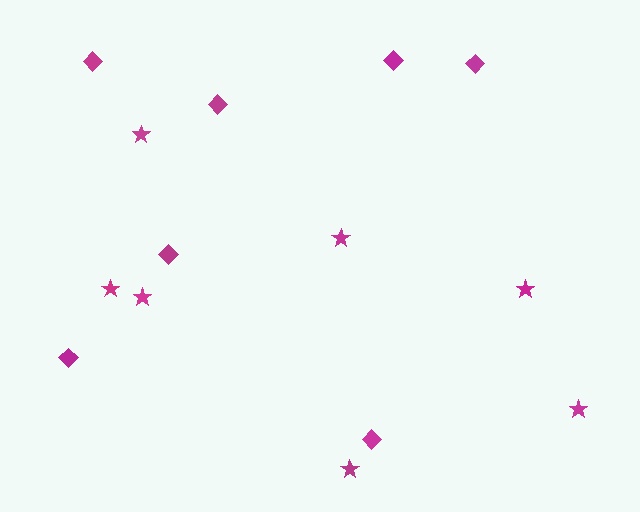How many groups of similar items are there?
There are 2 groups: one group of diamonds (7) and one group of stars (7).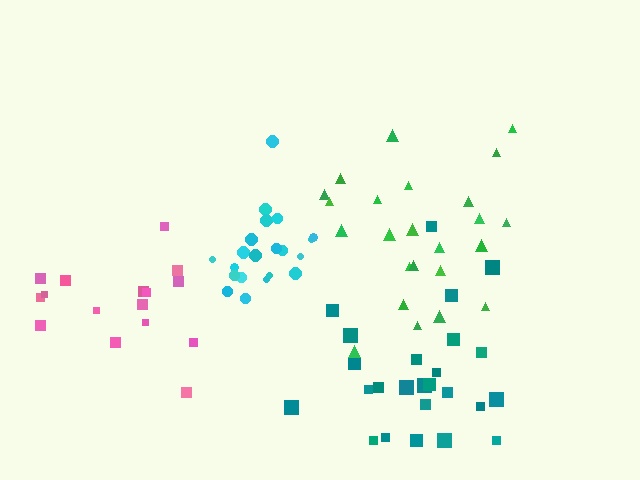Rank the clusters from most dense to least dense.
cyan, green, teal, pink.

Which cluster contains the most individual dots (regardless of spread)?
Teal (25).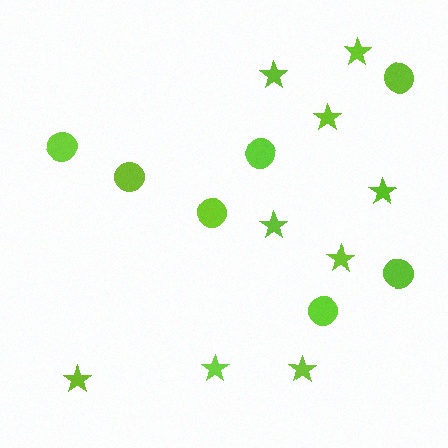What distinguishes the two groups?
There are 2 groups: one group of stars (9) and one group of circles (7).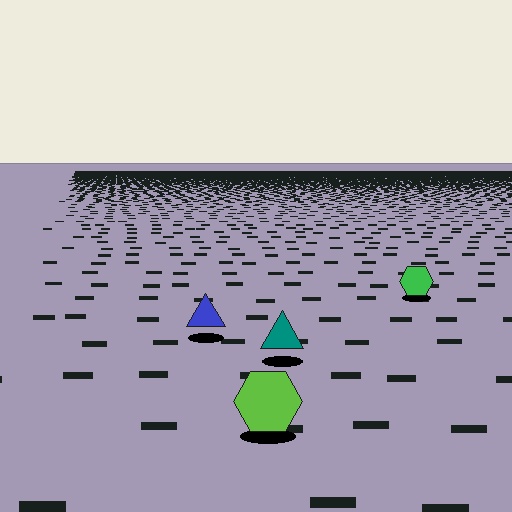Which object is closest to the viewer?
The lime hexagon is closest. The texture marks near it are larger and more spread out.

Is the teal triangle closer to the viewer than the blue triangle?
Yes. The teal triangle is closer — you can tell from the texture gradient: the ground texture is coarser near it.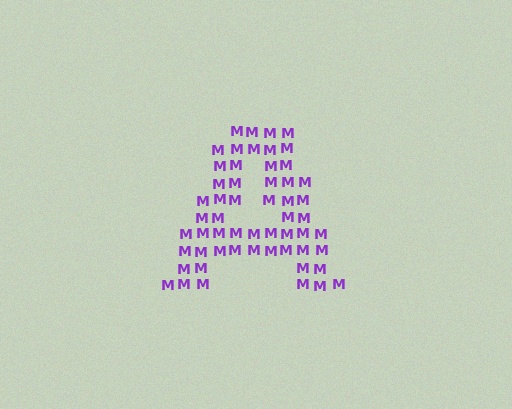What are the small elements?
The small elements are letter M's.